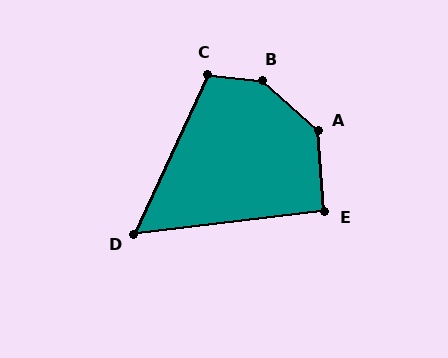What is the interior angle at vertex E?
Approximately 92 degrees (approximately right).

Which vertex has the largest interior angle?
B, at approximately 144 degrees.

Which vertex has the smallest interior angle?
D, at approximately 59 degrees.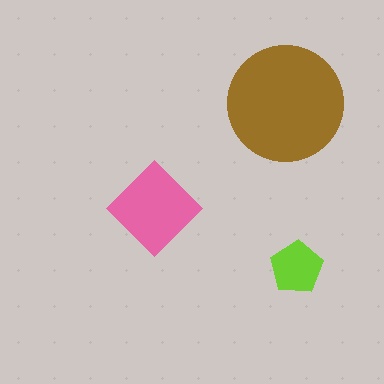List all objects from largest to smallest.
The brown circle, the pink diamond, the lime pentagon.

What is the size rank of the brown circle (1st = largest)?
1st.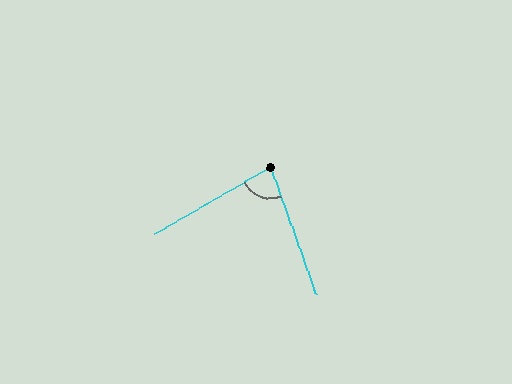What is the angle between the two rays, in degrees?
Approximately 80 degrees.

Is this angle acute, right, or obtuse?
It is acute.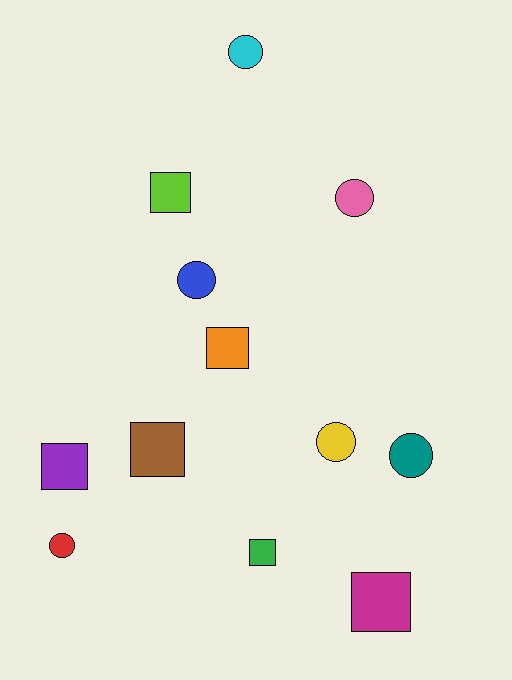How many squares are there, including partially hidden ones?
There are 6 squares.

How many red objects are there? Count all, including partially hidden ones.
There is 1 red object.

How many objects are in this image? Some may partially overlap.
There are 12 objects.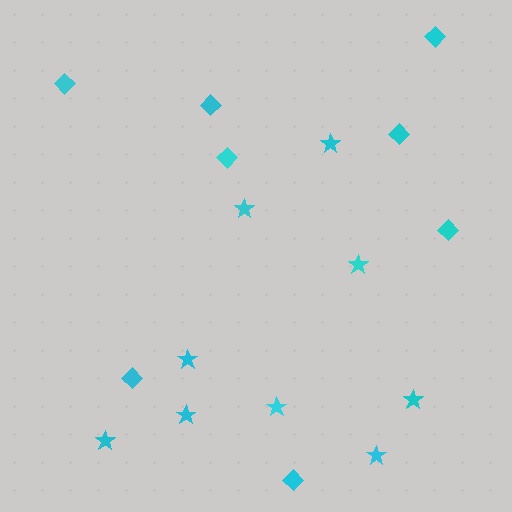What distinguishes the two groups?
There are 2 groups: one group of diamonds (8) and one group of stars (9).